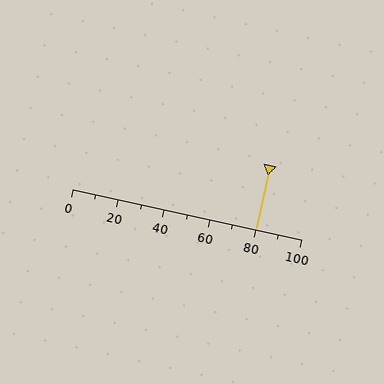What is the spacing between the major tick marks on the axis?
The major ticks are spaced 20 apart.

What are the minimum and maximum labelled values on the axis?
The axis runs from 0 to 100.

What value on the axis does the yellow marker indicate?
The marker indicates approximately 80.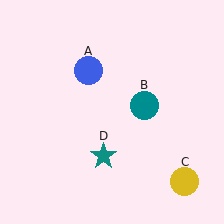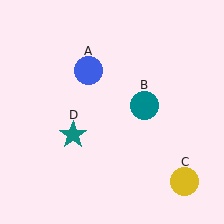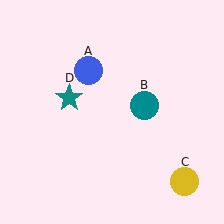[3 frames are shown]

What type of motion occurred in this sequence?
The teal star (object D) rotated clockwise around the center of the scene.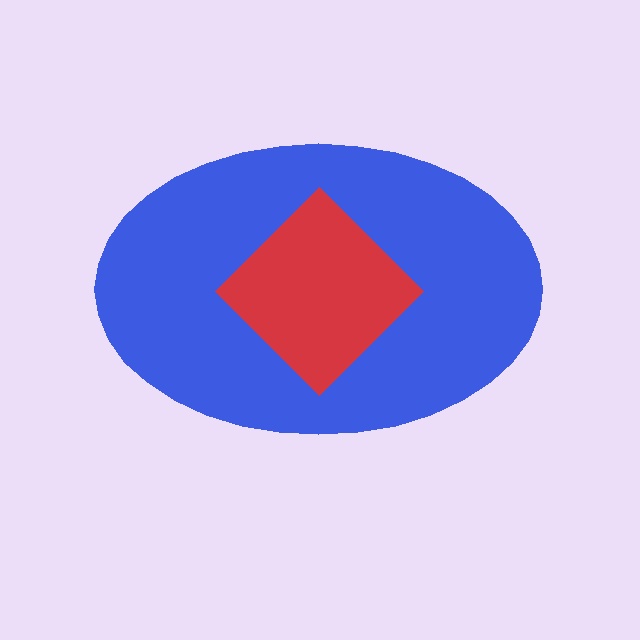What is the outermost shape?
The blue ellipse.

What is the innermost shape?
The red diamond.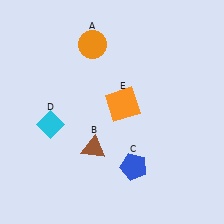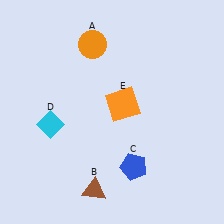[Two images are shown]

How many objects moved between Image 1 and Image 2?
1 object moved between the two images.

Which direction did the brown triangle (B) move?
The brown triangle (B) moved down.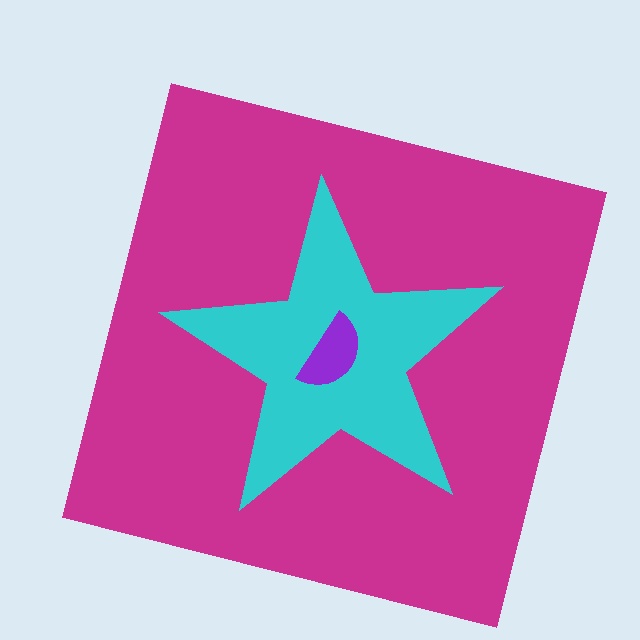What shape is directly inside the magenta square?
The cyan star.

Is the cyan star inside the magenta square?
Yes.